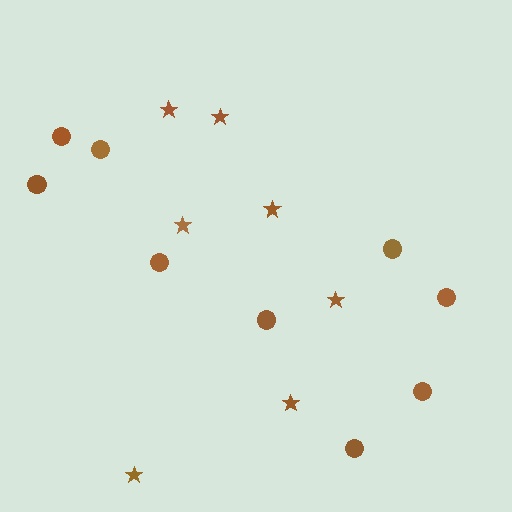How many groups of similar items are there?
There are 2 groups: one group of circles (9) and one group of stars (7).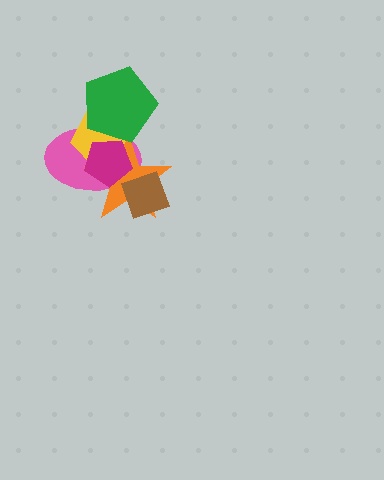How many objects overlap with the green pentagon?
4 objects overlap with the green pentagon.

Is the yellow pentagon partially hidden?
Yes, it is partially covered by another shape.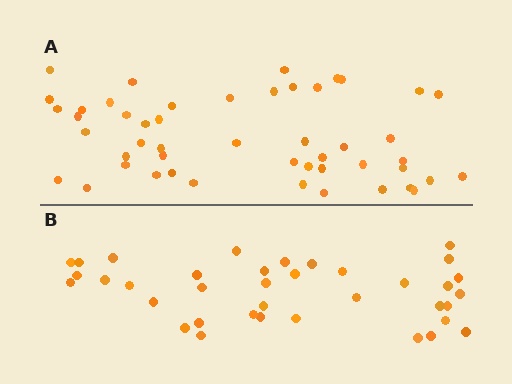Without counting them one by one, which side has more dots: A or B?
Region A (the top region) has more dots.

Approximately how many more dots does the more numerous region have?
Region A has roughly 12 or so more dots than region B.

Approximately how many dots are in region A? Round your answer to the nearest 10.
About 50 dots. (The exact count is 49, which rounds to 50.)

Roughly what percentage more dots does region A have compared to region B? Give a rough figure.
About 30% more.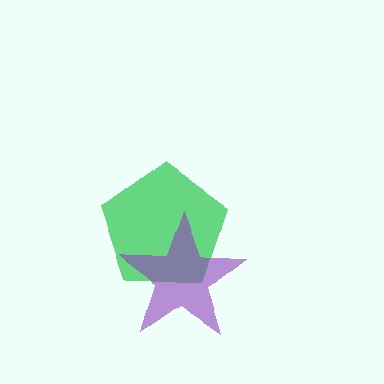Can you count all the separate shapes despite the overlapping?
Yes, there are 2 separate shapes.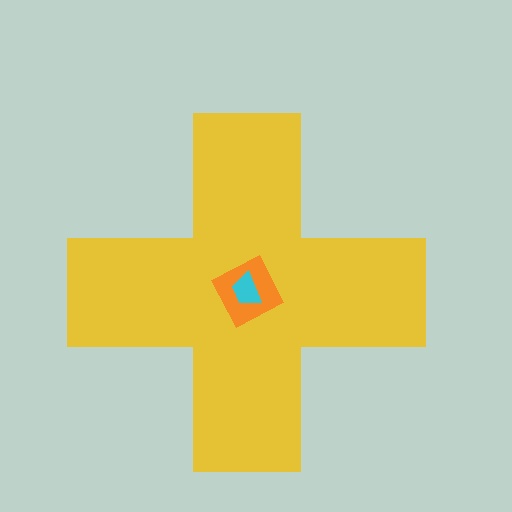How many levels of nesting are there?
3.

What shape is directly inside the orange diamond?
The cyan trapezoid.